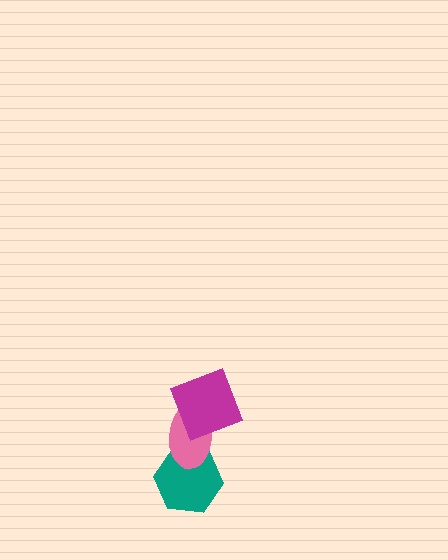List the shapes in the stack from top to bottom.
From top to bottom: the magenta square, the pink ellipse, the teal hexagon.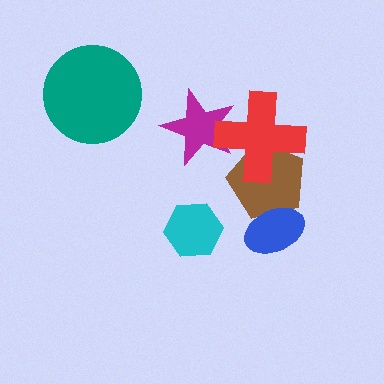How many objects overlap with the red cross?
2 objects overlap with the red cross.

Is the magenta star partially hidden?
Yes, it is partially covered by another shape.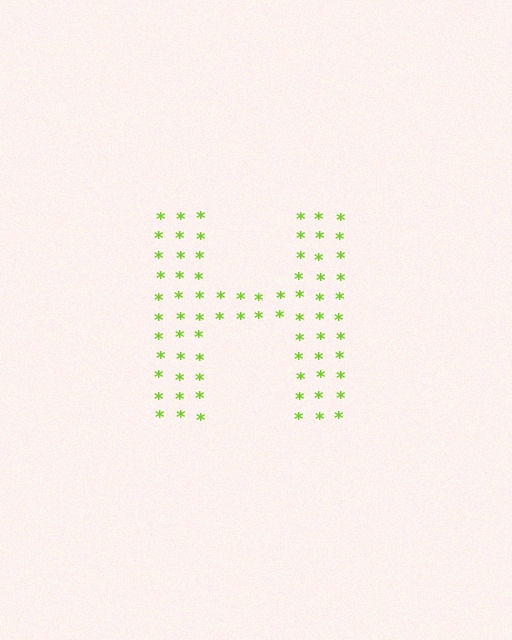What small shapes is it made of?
It is made of small asterisks.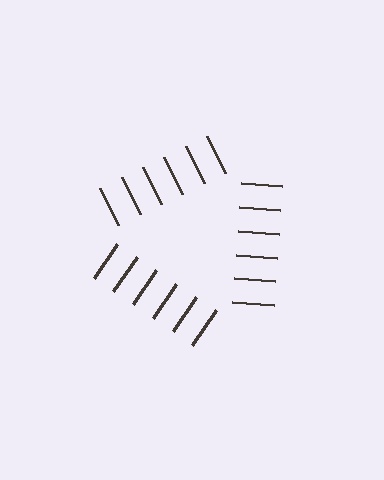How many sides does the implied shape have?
3 sides — the line-ends trace a triangle.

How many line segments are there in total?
18 — 6 along each of the 3 edges.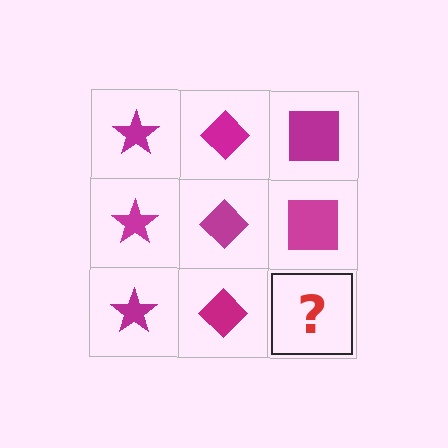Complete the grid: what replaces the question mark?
The question mark should be replaced with a magenta square.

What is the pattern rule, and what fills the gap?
The rule is that each column has a consistent shape. The gap should be filled with a magenta square.